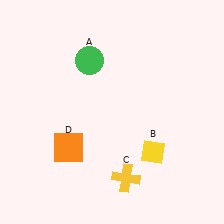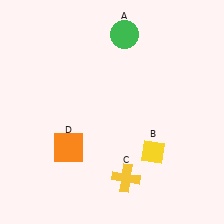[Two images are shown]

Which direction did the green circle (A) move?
The green circle (A) moved right.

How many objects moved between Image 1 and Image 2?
1 object moved between the two images.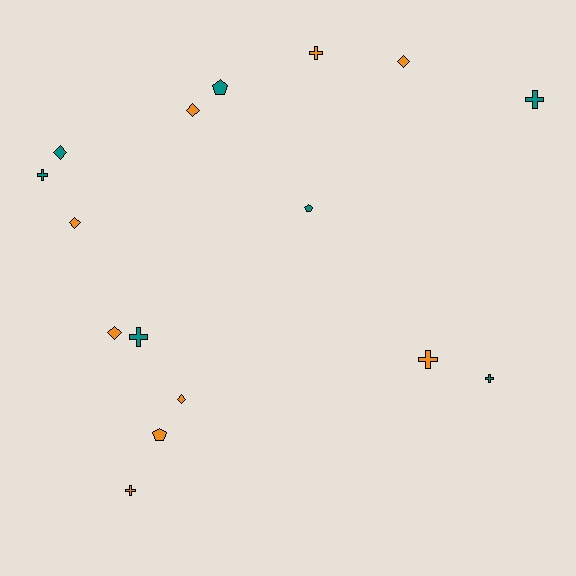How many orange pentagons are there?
There is 1 orange pentagon.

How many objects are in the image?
There are 16 objects.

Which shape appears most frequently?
Cross, with 7 objects.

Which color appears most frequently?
Orange, with 9 objects.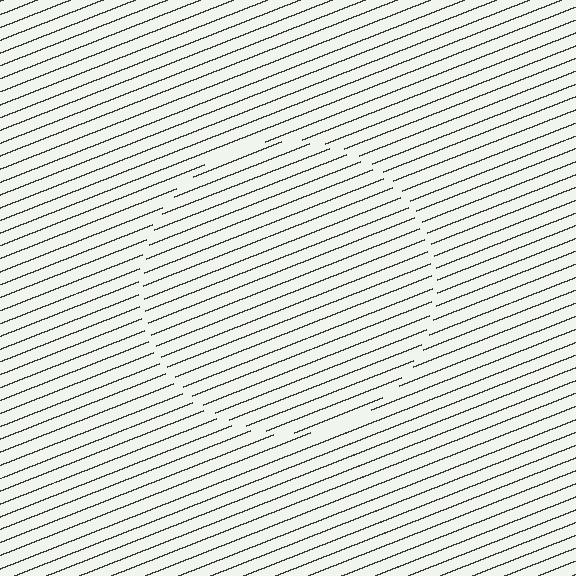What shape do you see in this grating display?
An illusory circle. The interior of the shape contains the same grating, shifted by half a period — the contour is defined by the phase discontinuity where line-ends from the inner and outer gratings abut.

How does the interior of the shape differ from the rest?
The interior of the shape contains the same grating, shifted by half a period — the contour is defined by the phase discontinuity where line-ends from the inner and outer gratings abut.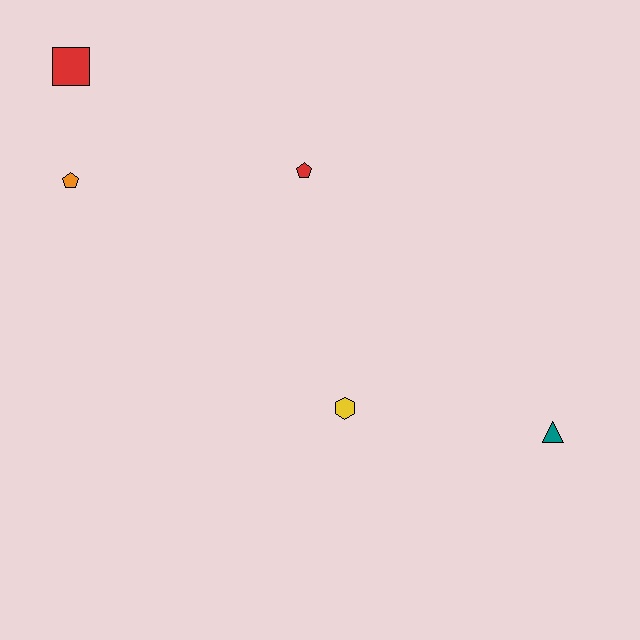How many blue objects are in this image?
There are no blue objects.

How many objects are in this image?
There are 5 objects.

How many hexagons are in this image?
There is 1 hexagon.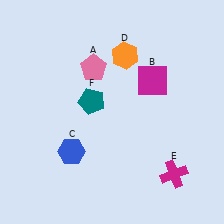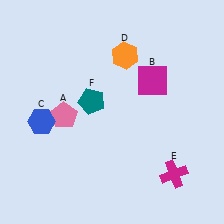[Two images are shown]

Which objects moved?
The objects that moved are: the pink pentagon (A), the blue hexagon (C).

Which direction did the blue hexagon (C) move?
The blue hexagon (C) moved left.